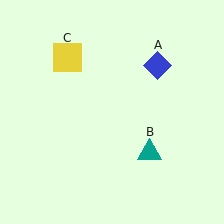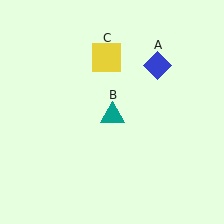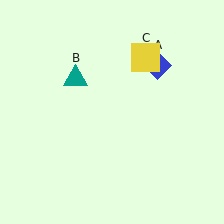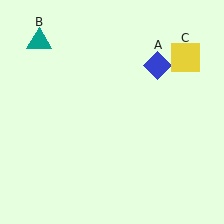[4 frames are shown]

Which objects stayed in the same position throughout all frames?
Blue diamond (object A) remained stationary.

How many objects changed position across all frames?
2 objects changed position: teal triangle (object B), yellow square (object C).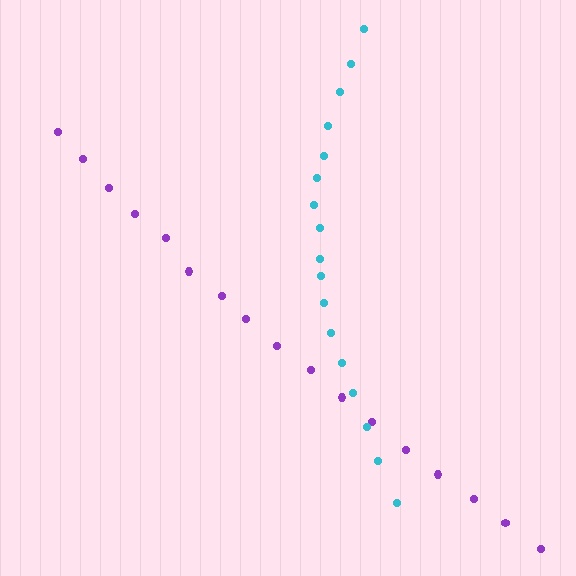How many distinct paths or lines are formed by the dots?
There are 2 distinct paths.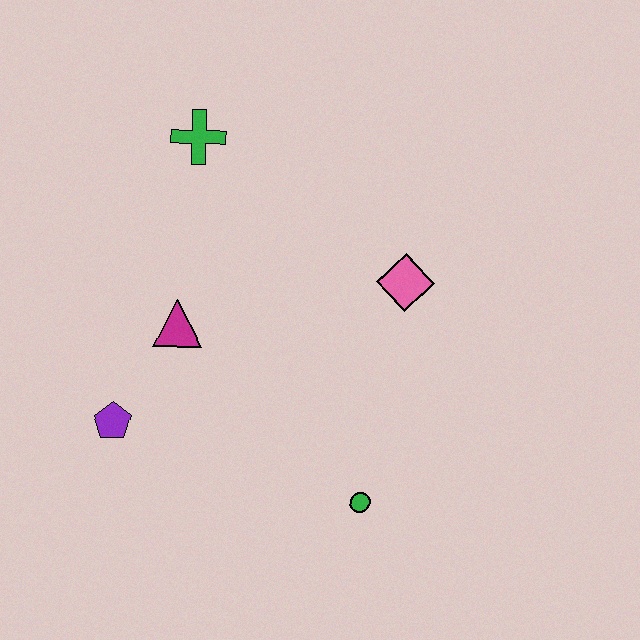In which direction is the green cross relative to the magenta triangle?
The green cross is above the magenta triangle.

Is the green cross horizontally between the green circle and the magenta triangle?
Yes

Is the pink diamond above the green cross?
No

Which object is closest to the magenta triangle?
The purple pentagon is closest to the magenta triangle.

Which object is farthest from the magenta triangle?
The green circle is farthest from the magenta triangle.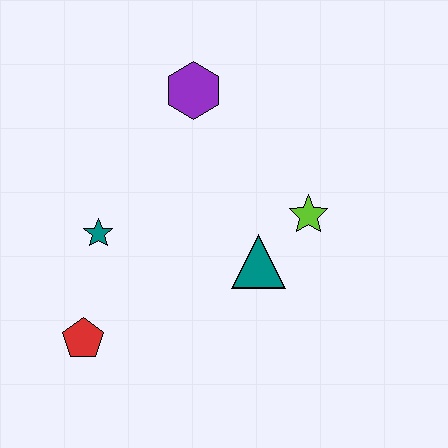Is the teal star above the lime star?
No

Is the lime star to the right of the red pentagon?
Yes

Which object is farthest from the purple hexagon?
The red pentagon is farthest from the purple hexagon.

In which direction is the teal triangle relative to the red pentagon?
The teal triangle is to the right of the red pentagon.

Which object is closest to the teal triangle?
The lime star is closest to the teal triangle.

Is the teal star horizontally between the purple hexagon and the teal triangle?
No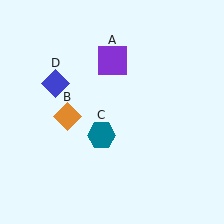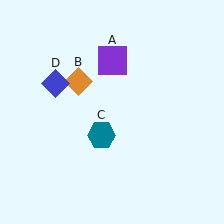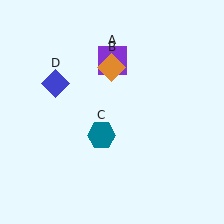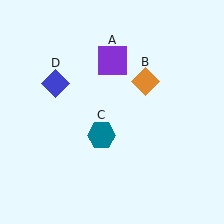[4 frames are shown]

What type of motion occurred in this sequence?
The orange diamond (object B) rotated clockwise around the center of the scene.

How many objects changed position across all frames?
1 object changed position: orange diamond (object B).